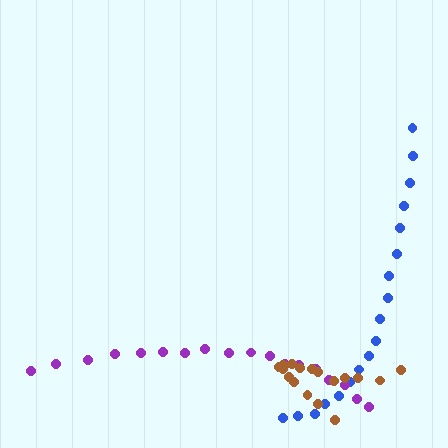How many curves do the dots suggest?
There are 3 distinct paths.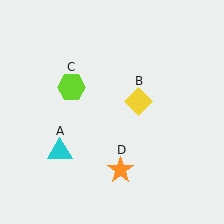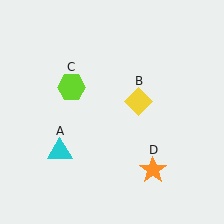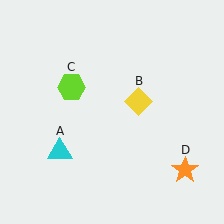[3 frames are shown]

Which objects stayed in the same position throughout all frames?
Cyan triangle (object A) and yellow diamond (object B) and lime hexagon (object C) remained stationary.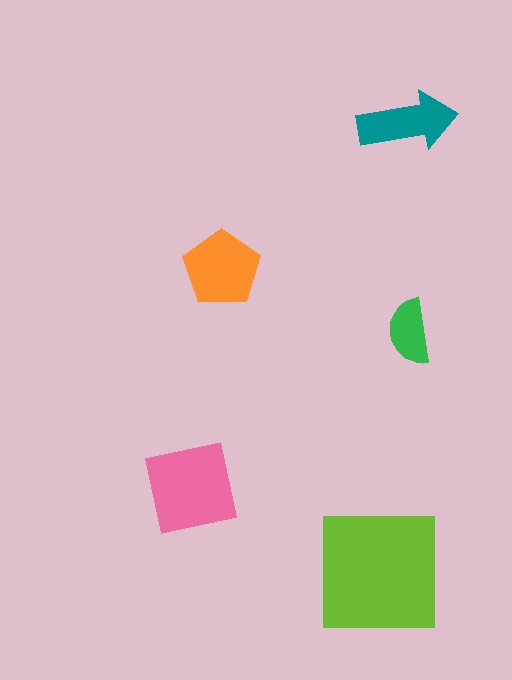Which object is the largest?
The lime square.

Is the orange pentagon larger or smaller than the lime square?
Smaller.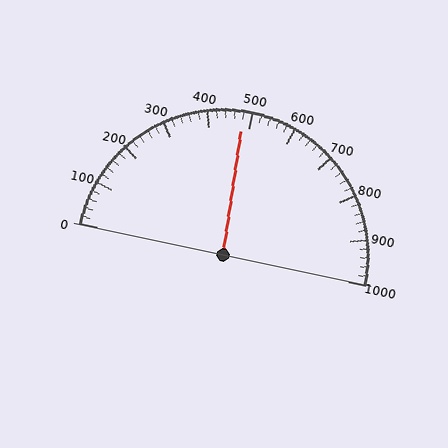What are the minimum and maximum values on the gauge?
The gauge ranges from 0 to 1000.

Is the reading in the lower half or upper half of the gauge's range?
The reading is in the lower half of the range (0 to 1000).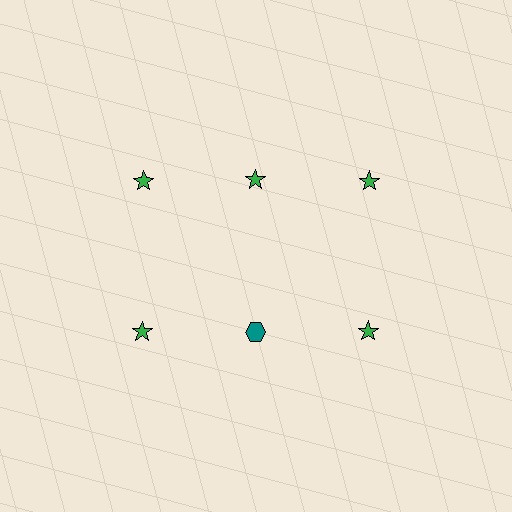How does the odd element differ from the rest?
It differs in both color (teal instead of green) and shape (hexagon instead of star).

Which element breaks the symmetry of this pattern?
The teal hexagon in the second row, second from left column breaks the symmetry. All other shapes are green stars.